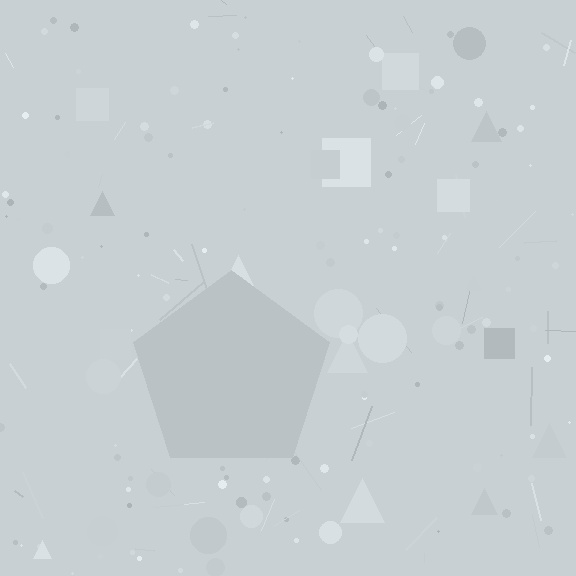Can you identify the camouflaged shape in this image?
The camouflaged shape is a pentagon.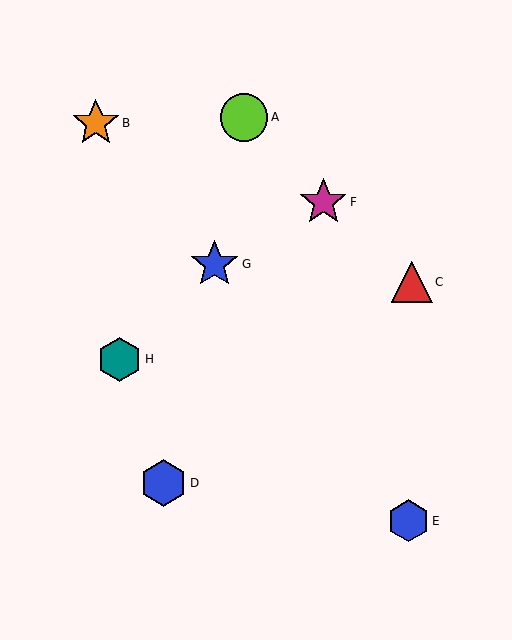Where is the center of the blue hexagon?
The center of the blue hexagon is at (164, 483).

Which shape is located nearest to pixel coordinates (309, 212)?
The magenta star (labeled F) at (323, 202) is nearest to that location.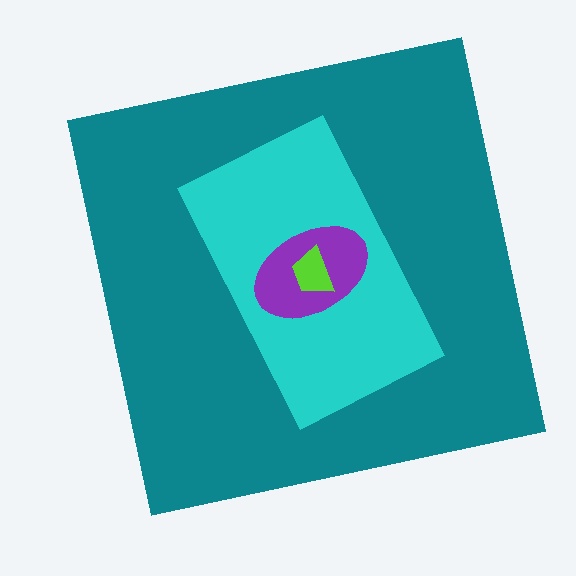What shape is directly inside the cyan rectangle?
The purple ellipse.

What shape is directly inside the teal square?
The cyan rectangle.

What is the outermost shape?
The teal square.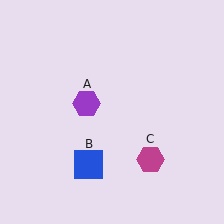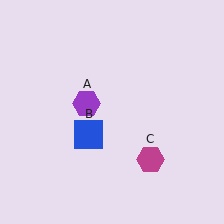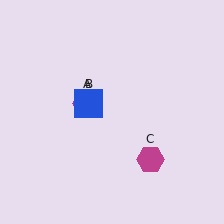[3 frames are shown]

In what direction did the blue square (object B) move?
The blue square (object B) moved up.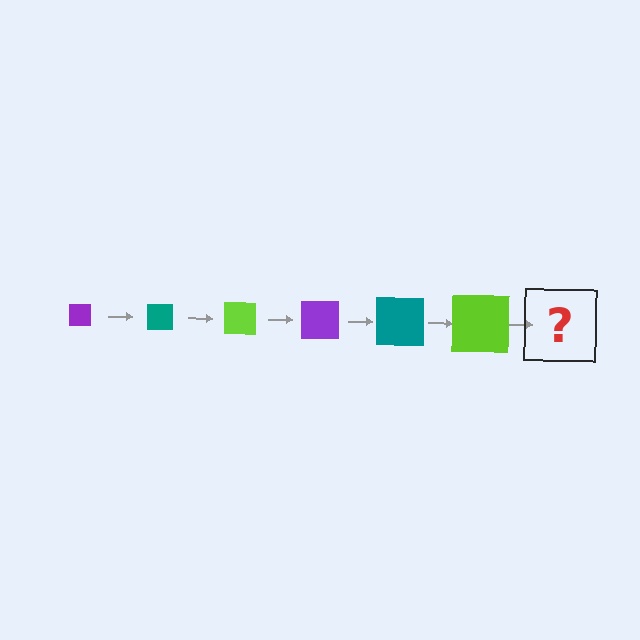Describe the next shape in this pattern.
It should be a purple square, larger than the previous one.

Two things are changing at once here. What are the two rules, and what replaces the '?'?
The two rules are that the square grows larger each step and the color cycles through purple, teal, and lime. The '?' should be a purple square, larger than the previous one.